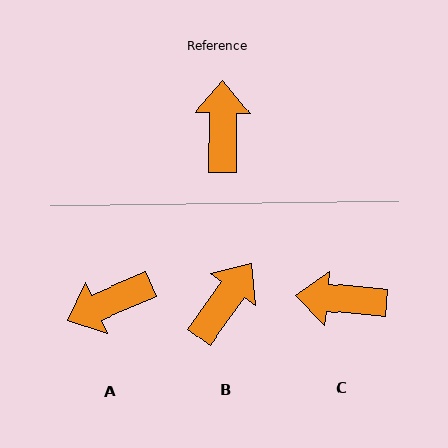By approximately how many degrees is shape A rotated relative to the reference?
Approximately 114 degrees counter-clockwise.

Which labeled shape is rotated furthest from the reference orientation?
A, about 114 degrees away.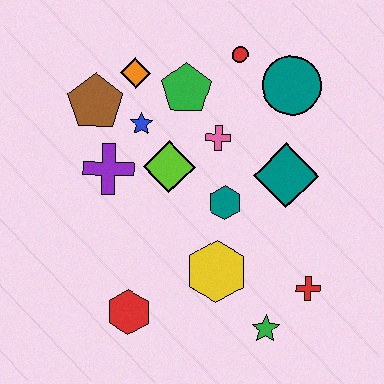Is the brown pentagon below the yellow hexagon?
No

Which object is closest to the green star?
The red cross is closest to the green star.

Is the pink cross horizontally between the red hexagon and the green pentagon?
No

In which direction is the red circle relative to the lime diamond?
The red circle is above the lime diamond.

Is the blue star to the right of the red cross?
No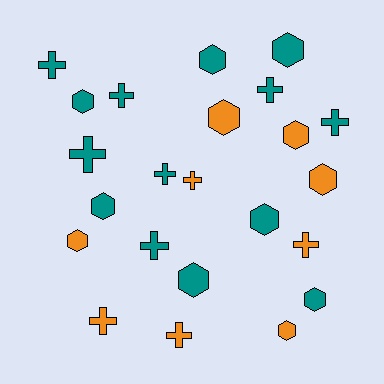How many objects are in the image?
There are 23 objects.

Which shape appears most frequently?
Hexagon, with 12 objects.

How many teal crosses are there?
There are 7 teal crosses.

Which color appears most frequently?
Teal, with 14 objects.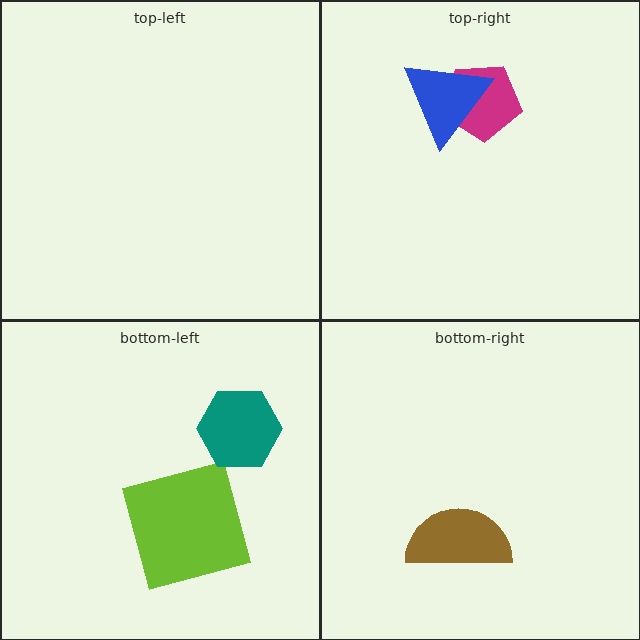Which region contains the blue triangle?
The top-right region.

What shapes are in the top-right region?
The magenta pentagon, the blue triangle.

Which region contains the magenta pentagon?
The top-right region.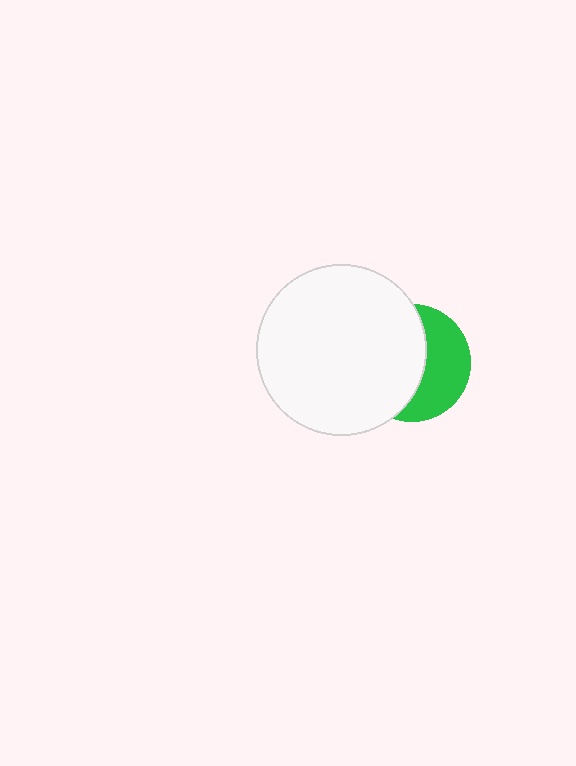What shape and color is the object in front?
The object in front is a white circle.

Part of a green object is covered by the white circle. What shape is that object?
It is a circle.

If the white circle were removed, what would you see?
You would see the complete green circle.